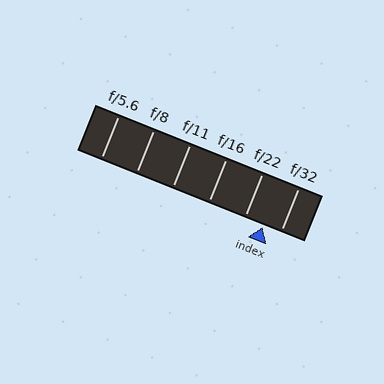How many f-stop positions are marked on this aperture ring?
There are 6 f-stop positions marked.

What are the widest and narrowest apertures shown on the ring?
The widest aperture shown is f/5.6 and the narrowest is f/32.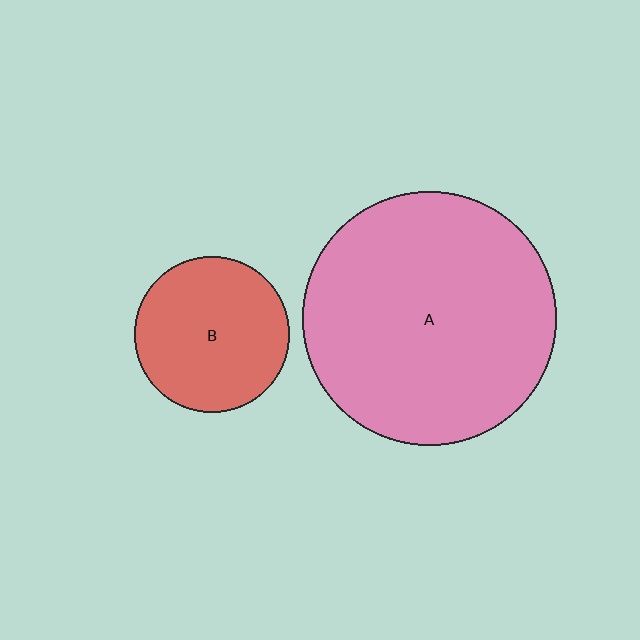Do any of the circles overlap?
No, none of the circles overlap.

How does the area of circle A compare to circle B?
Approximately 2.7 times.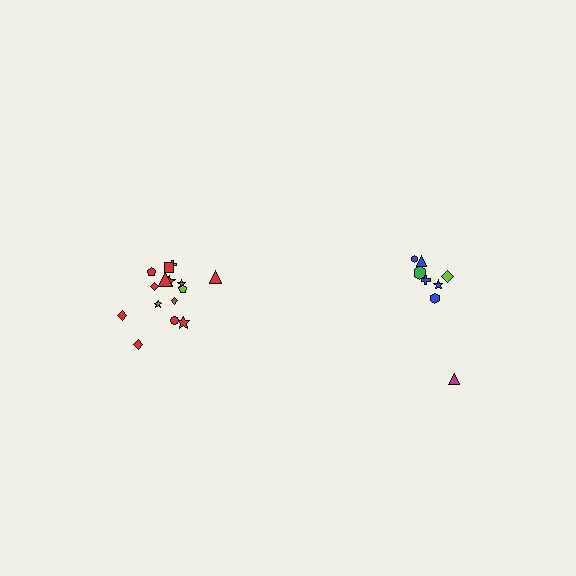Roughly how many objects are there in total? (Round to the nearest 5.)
Roughly 25 objects in total.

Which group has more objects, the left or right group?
The left group.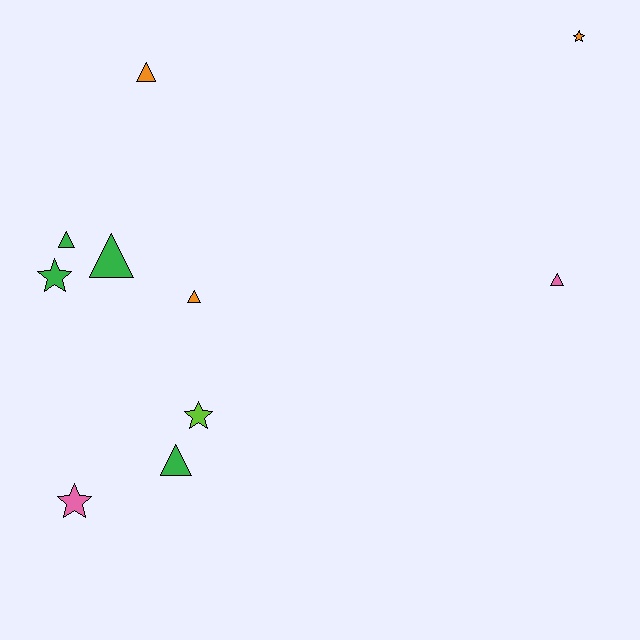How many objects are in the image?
There are 10 objects.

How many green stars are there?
There is 1 green star.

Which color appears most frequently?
Green, with 4 objects.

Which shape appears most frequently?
Triangle, with 6 objects.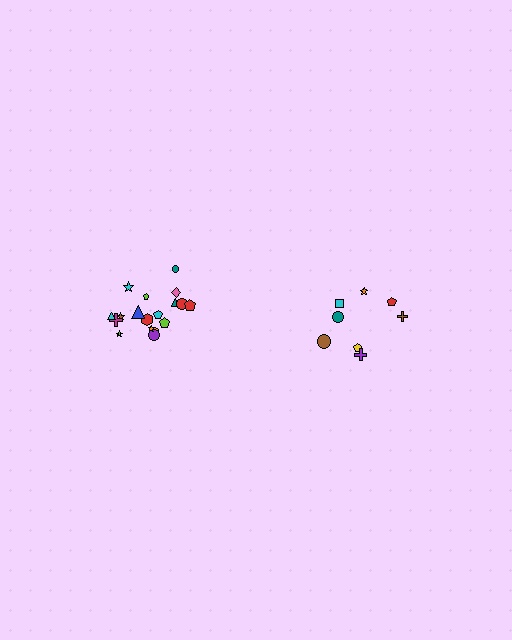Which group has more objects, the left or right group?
The left group.